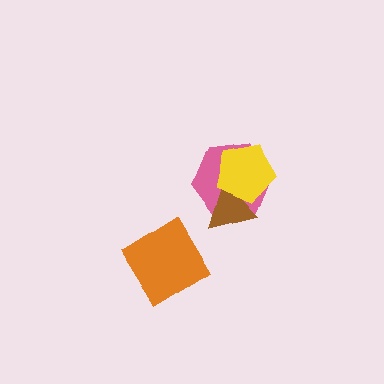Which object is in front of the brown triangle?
The yellow pentagon is in front of the brown triangle.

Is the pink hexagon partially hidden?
Yes, it is partially covered by another shape.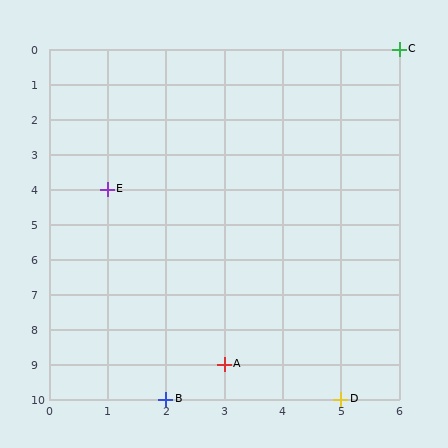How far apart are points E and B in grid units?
Points E and B are 1 column and 6 rows apart (about 6.1 grid units diagonally).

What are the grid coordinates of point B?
Point B is at grid coordinates (2, 10).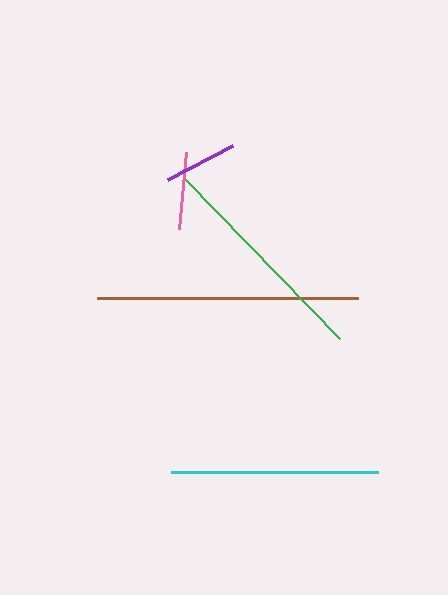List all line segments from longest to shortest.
From longest to shortest: brown, green, cyan, pink, purple.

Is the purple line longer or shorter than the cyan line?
The cyan line is longer than the purple line.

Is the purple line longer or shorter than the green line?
The green line is longer than the purple line.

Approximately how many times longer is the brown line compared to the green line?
The brown line is approximately 1.2 times the length of the green line.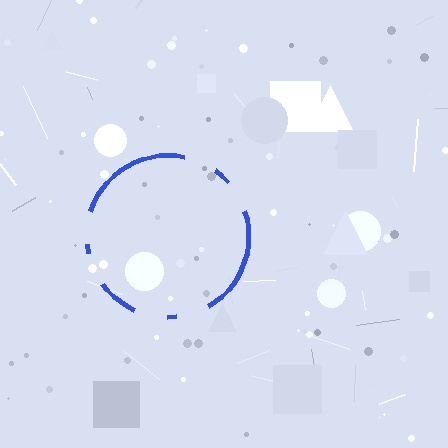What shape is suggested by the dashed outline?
The dashed outline suggests a circle.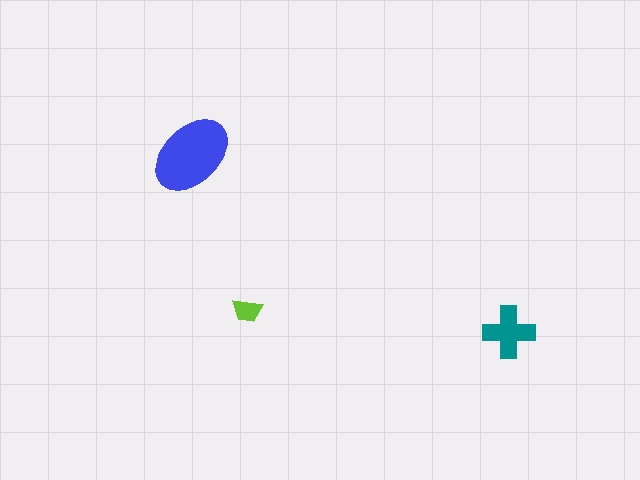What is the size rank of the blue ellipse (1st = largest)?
1st.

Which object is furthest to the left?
The blue ellipse is leftmost.